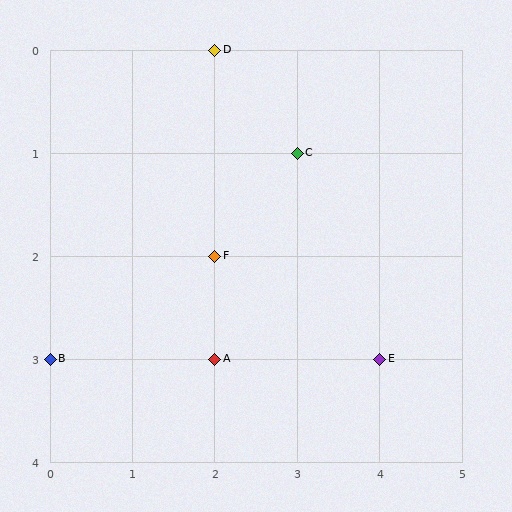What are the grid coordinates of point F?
Point F is at grid coordinates (2, 2).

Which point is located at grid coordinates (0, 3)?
Point B is at (0, 3).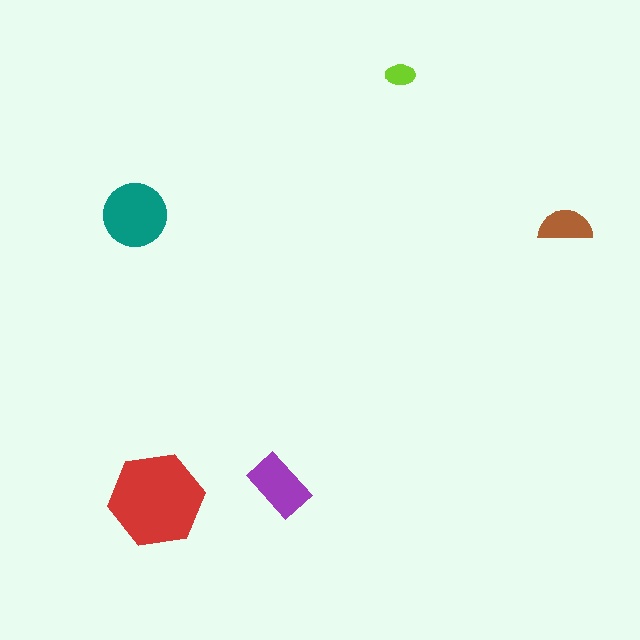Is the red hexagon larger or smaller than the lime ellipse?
Larger.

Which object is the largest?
The red hexagon.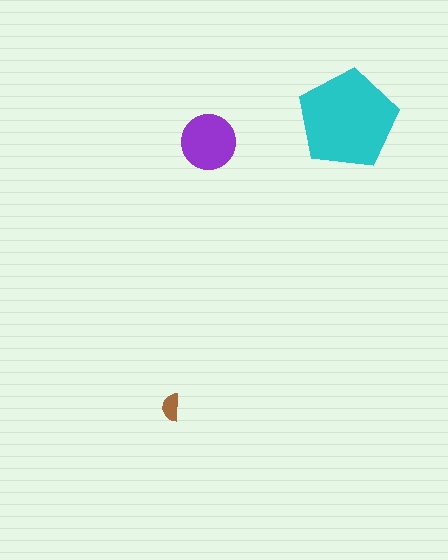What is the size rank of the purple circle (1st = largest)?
2nd.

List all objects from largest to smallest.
The cyan pentagon, the purple circle, the brown semicircle.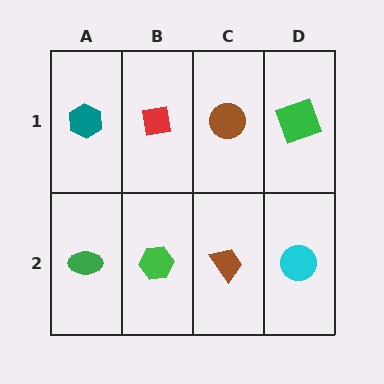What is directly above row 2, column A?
A teal hexagon.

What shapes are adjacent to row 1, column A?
A green ellipse (row 2, column A), a red square (row 1, column B).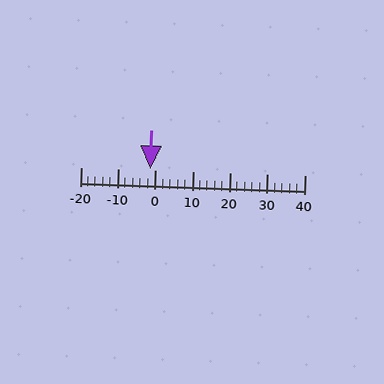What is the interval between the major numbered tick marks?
The major tick marks are spaced 10 units apart.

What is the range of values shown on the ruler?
The ruler shows values from -20 to 40.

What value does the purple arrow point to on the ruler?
The purple arrow points to approximately -1.